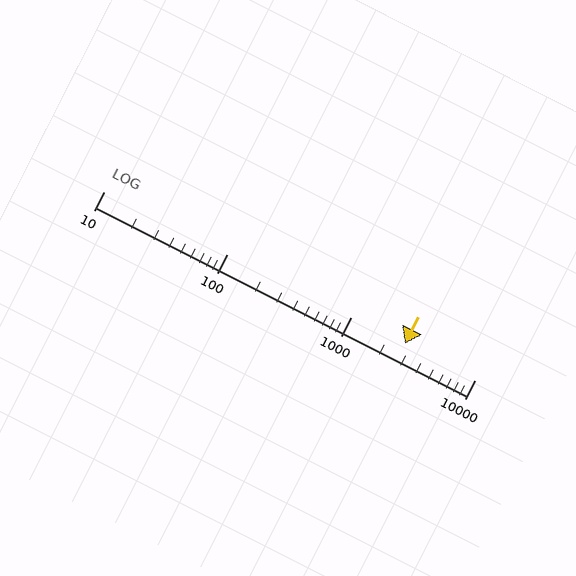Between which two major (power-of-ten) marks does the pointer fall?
The pointer is between 1000 and 10000.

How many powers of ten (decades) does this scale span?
The scale spans 3 decades, from 10 to 10000.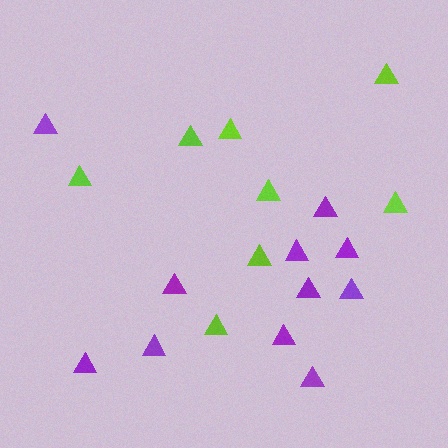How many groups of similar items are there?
There are 2 groups: one group of purple triangles (11) and one group of lime triangles (8).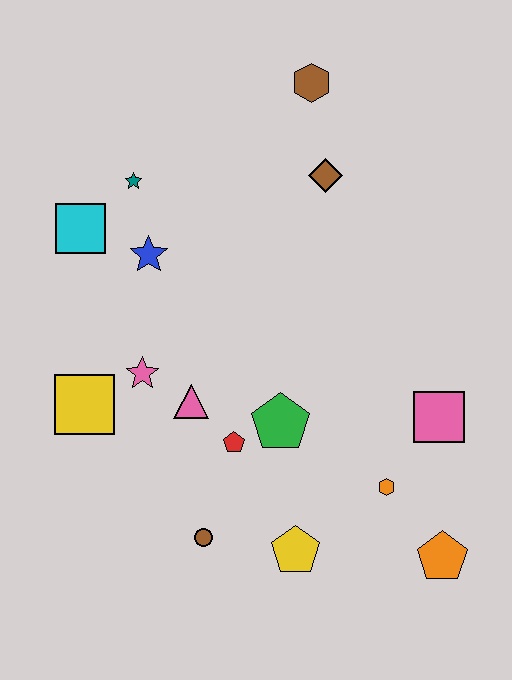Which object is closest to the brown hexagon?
The brown diamond is closest to the brown hexagon.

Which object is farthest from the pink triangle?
The brown hexagon is farthest from the pink triangle.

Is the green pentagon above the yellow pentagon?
Yes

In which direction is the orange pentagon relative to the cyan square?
The orange pentagon is to the right of the cyan square.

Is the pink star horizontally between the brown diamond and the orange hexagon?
No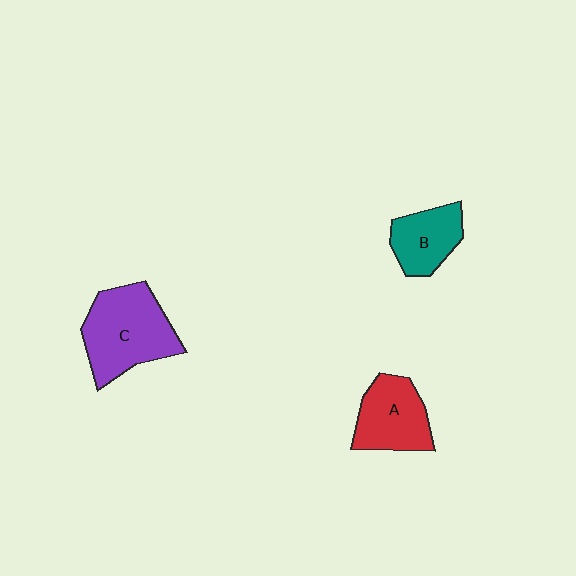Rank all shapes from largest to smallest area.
From largest to smallest: C (purple), A (red), B (teal).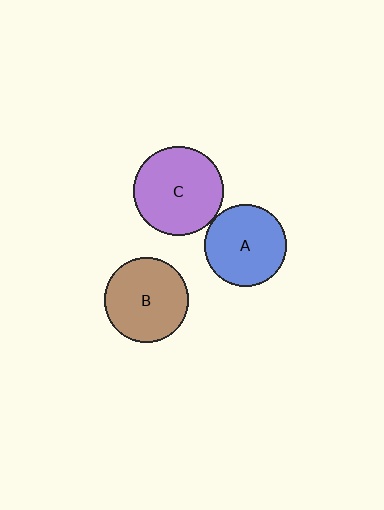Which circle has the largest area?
Circle C (purple).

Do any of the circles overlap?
No, none of the circles overlap.